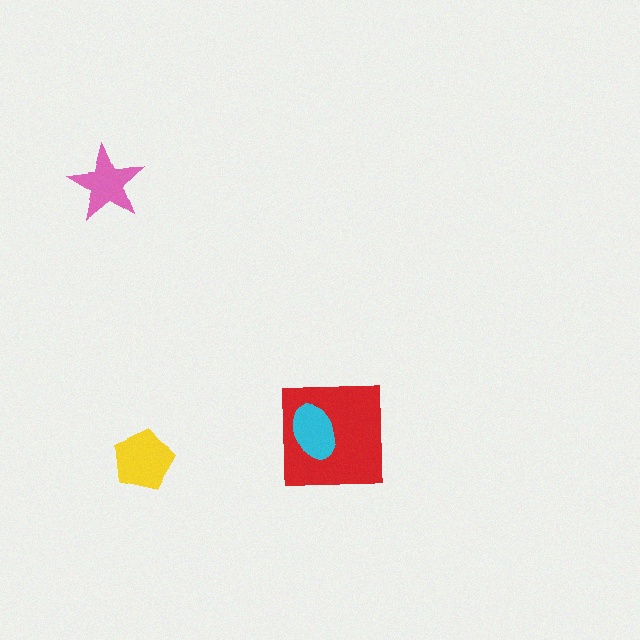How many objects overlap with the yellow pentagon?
0 objects overlap with the yellow pentagon.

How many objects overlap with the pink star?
0 objects overlap with the pink star.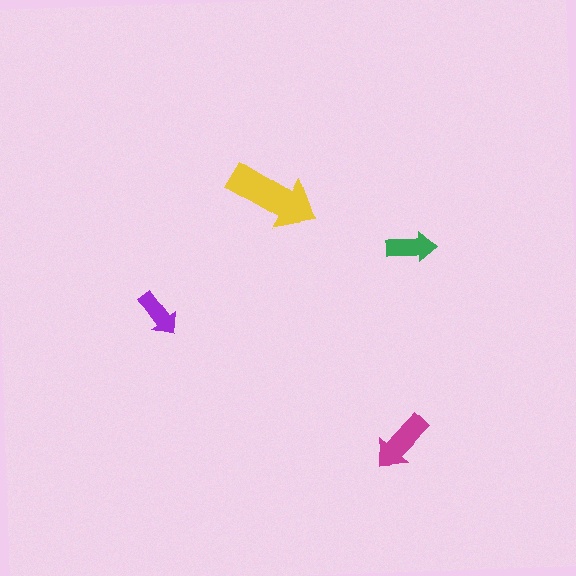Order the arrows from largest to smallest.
the yellow one, the magenta one, the green one, the purple one.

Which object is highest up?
The yellow arrow is topmost.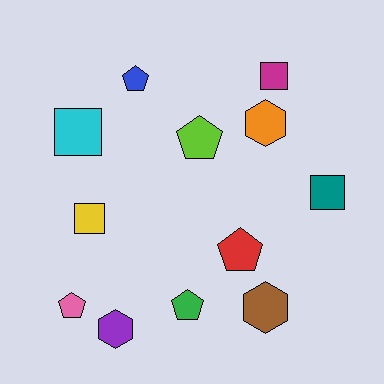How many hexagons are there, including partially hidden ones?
There are 3 hexagons.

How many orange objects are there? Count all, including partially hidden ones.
There is 1 orange object.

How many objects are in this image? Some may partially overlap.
There are 12 objects.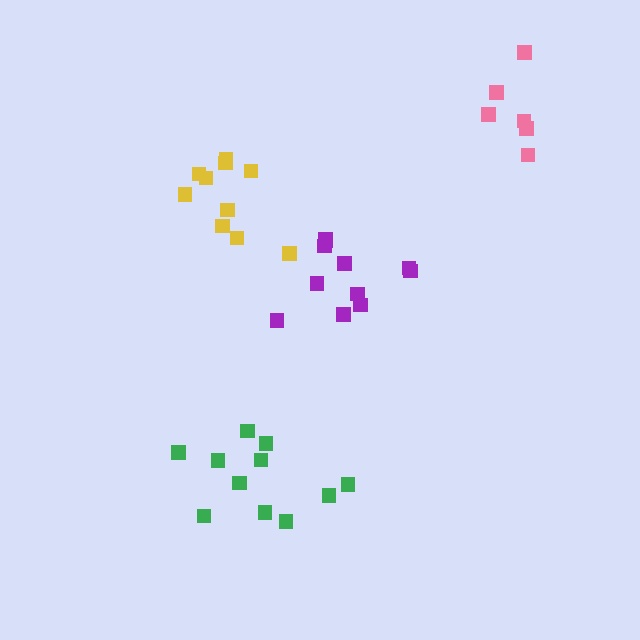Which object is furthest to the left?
The yellow cluster is leftmost.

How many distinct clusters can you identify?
There are 4 distinct clusters.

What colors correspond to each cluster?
The clusters are colored: purple, pink, green, yellow.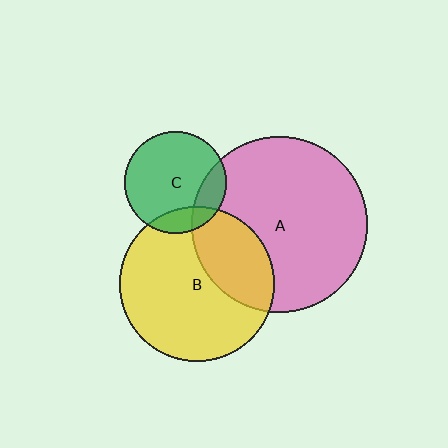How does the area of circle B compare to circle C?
Approximately 2.3 times.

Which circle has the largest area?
Circle A (pink).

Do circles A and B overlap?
Yes.